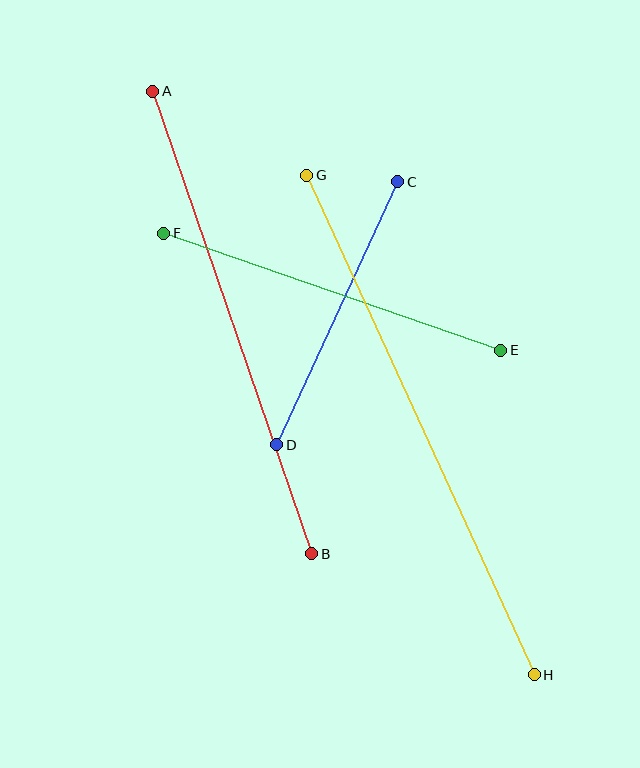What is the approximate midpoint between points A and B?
The midpoint is at approximately (232, 323) pixels.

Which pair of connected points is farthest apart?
Points G and H are farthest apart.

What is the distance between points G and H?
The distance is approximately 549 pixels.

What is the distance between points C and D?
The distance is approximately 289 pixels.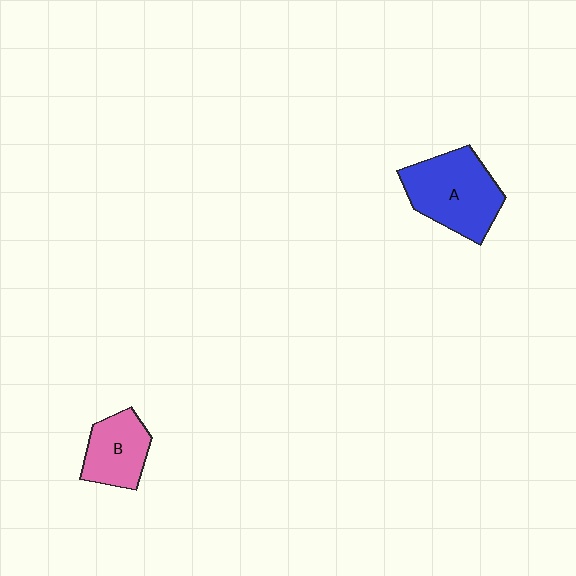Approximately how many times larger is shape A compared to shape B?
Approximately 1.6 times.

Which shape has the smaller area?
Shape B (pink).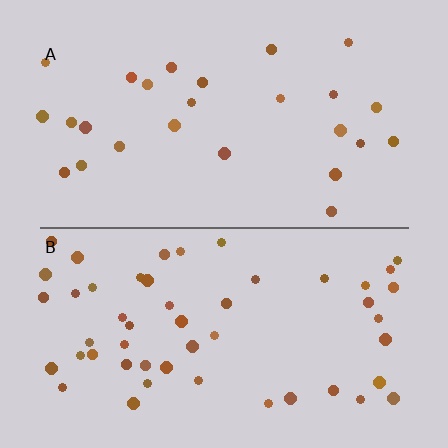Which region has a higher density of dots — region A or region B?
B (the bottom).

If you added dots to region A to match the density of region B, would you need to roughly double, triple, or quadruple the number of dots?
Approximately double.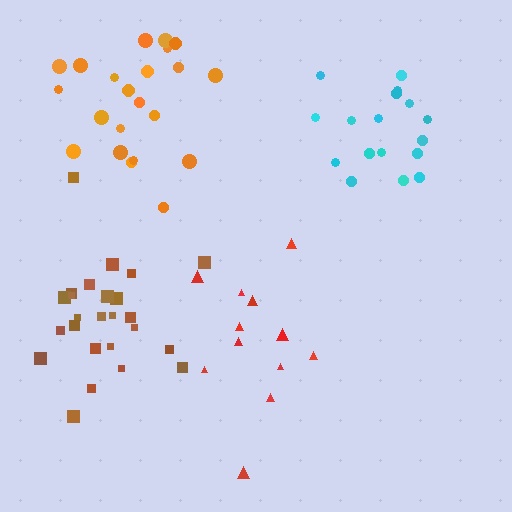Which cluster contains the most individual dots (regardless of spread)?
Brown (25).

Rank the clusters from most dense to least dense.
cyan, brown, orange, red.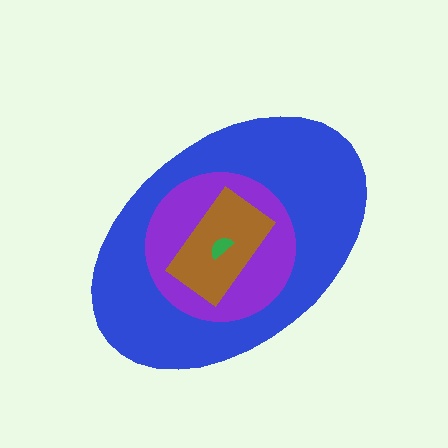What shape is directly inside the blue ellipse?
The purple circle.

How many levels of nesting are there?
4.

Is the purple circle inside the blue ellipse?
Yes.